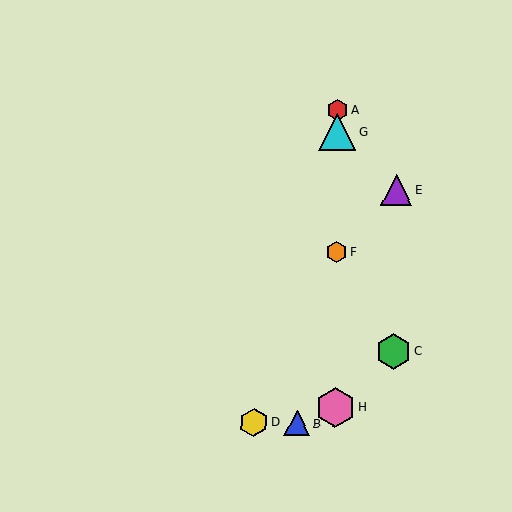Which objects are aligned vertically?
Objects A, F, G, H are aligned vertically.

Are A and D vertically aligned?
No, A is at x≈338 and D is at x≈254.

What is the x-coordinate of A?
Object A is at x≈338.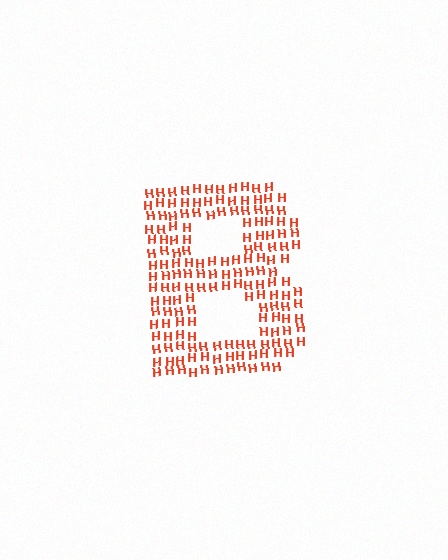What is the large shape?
The large shape is the letter B.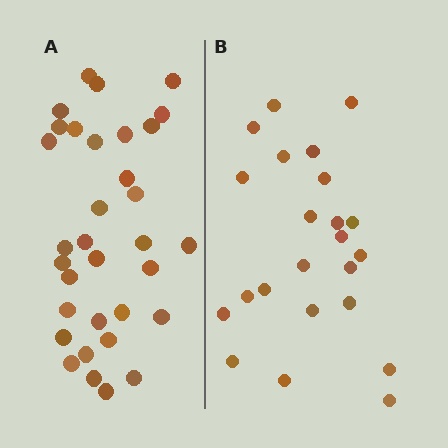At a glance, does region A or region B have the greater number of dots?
Region A (the left region) has more dots.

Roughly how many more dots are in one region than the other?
Region A has roughly 10 or so more dots than region B.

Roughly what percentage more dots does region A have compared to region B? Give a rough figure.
About 45% more.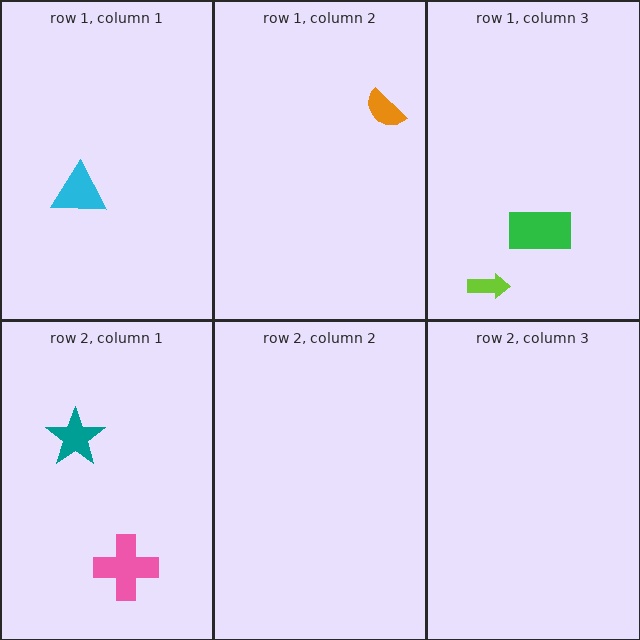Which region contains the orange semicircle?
The row 1, column 2 region.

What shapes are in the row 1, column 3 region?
The lime arrow, the green rectangle.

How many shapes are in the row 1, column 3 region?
2.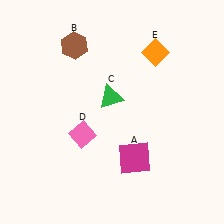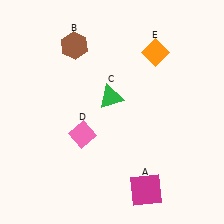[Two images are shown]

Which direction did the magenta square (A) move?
The magenta square (A) moved down.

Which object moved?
The magenta square (A) moved down.